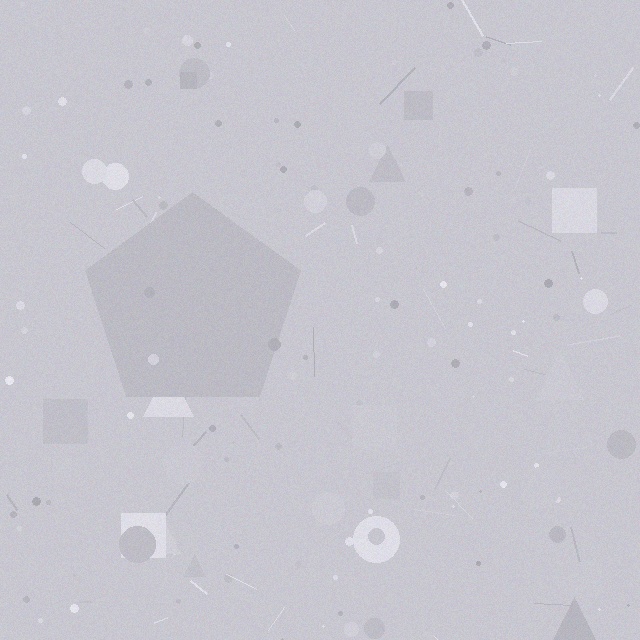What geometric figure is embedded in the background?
A pentagon is embedded in the background.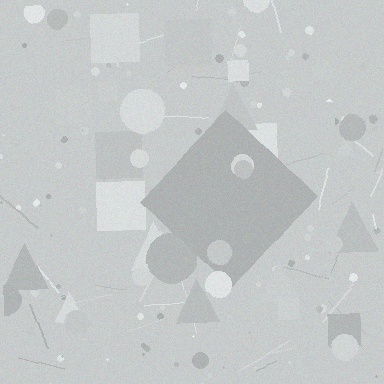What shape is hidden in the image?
A diamond is hidden in the image.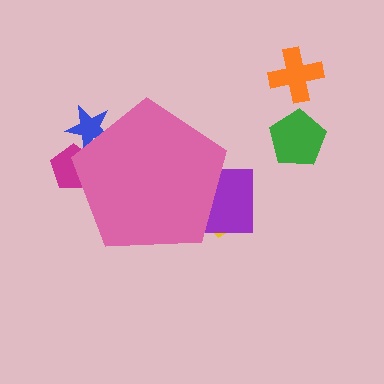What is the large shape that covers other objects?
A pink pentagon.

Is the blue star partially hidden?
Yes, the blue star is partially hidden behind the pink pentagon.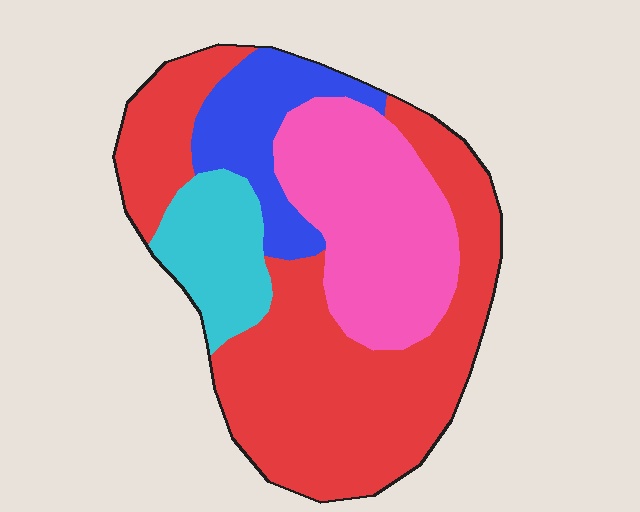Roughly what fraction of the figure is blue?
Blue covers about 15% of the figure.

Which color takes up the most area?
Red, at roughly 50%.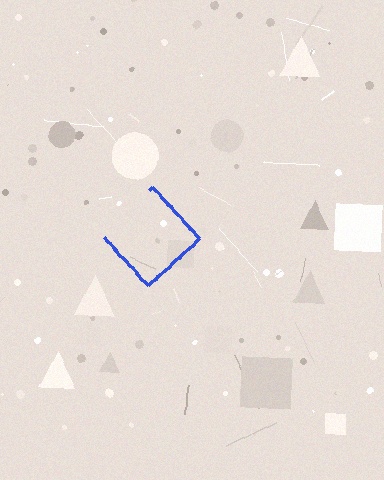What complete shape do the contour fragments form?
The contour fragments form a diamond.